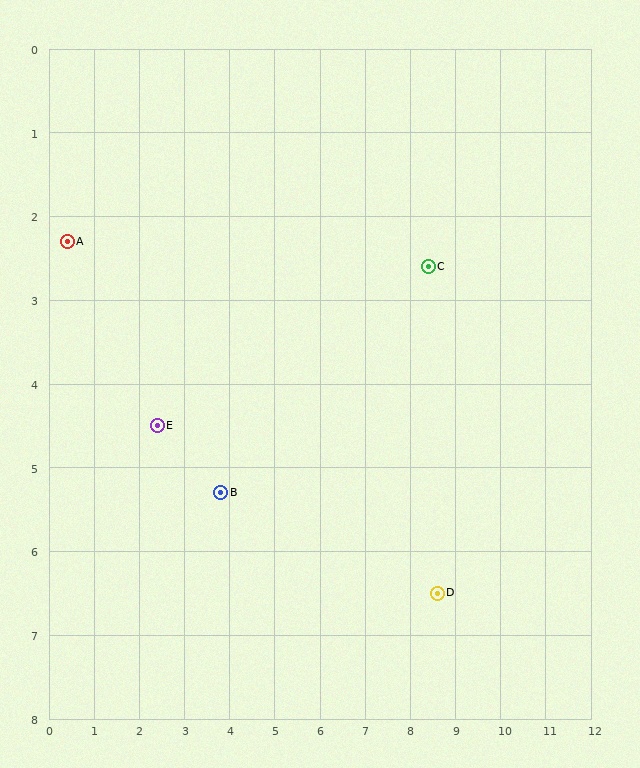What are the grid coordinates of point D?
Point D is at approximately (8.6, 6.5).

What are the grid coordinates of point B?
Point B is at approximately (3.8, 5.3).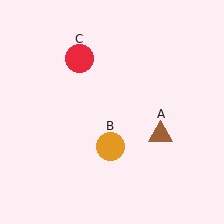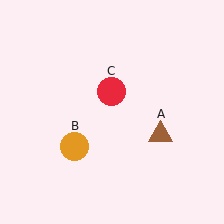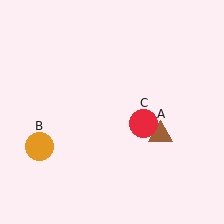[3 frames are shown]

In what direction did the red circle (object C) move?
The red circle (object C) moved down and to the right.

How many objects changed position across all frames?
2 objects changed position: orange circle (object B), red circle (object C).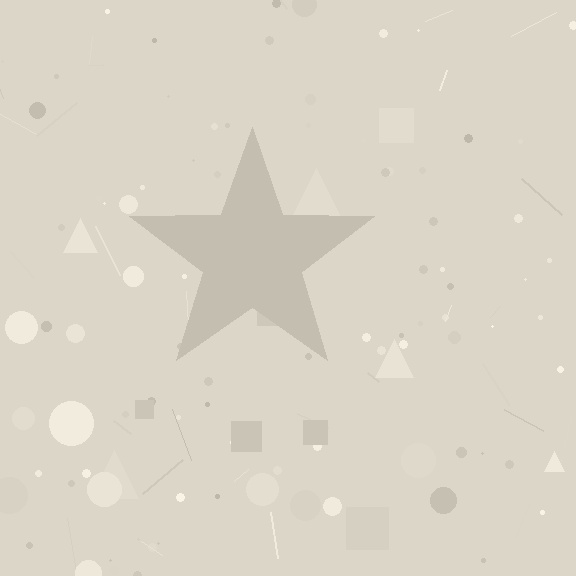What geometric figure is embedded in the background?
A star is embedded in the background.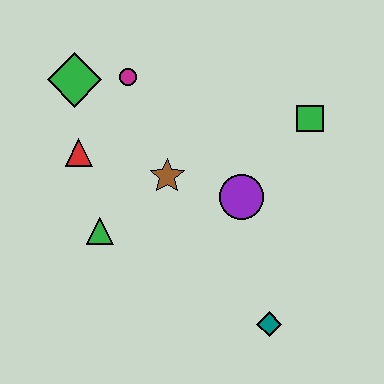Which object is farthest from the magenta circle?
The teal diamond is farthest from the magenta circle.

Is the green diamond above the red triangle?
Yes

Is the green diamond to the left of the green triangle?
Yes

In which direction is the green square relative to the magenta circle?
The green square is to the right of the magenta circle.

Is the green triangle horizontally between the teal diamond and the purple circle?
No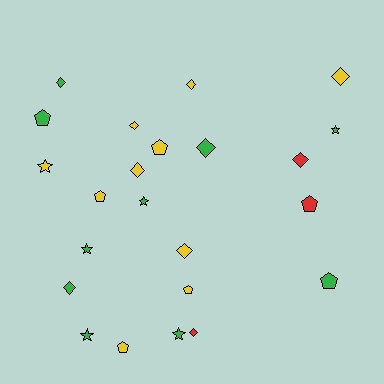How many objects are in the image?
There are 23 objects.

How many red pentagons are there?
There is 1 red pentagon.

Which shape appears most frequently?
Diamond, with 10 objects.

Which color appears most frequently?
Yellow, with 10 objects.